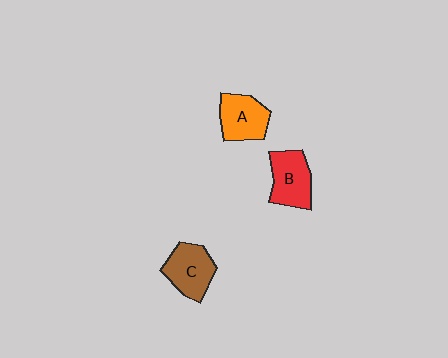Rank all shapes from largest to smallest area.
From largest to smallest: B (red), C (brown), A (orange).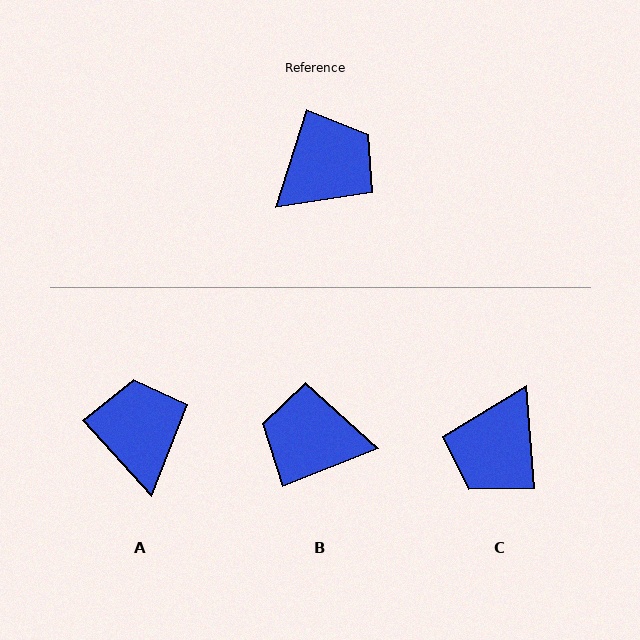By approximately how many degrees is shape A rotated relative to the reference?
Approximately 60 degrees counter-clockwise.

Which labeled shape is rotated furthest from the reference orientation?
C, about 158 degrees away.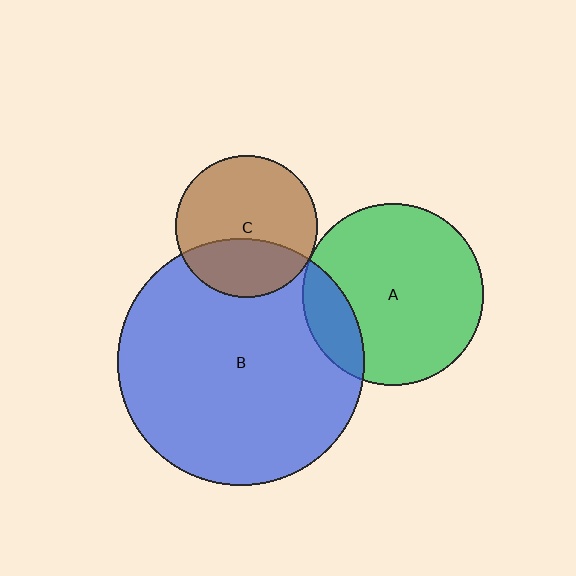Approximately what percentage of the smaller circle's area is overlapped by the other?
Approximately 5%.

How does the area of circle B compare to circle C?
Approximately 3.0 times.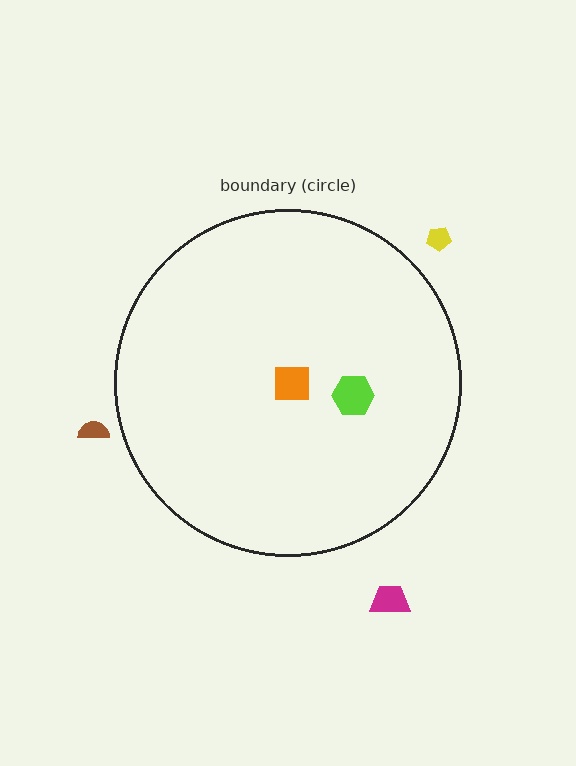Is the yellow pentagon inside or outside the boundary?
Outside.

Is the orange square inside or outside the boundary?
Inside.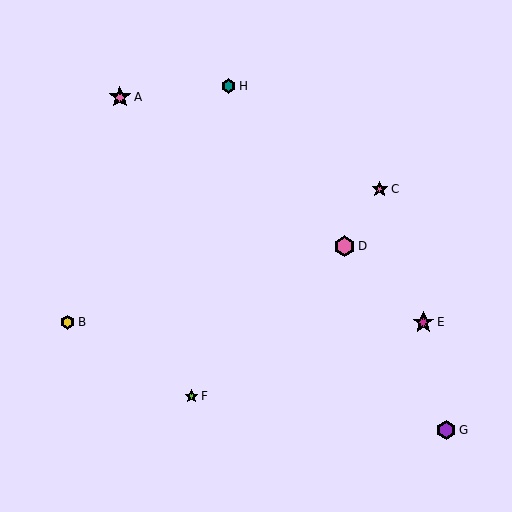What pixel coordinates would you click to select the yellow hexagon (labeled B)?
Click at (68, 322) to select the yellow hexagon B.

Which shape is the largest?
The pink star (labeled A) is the largest.